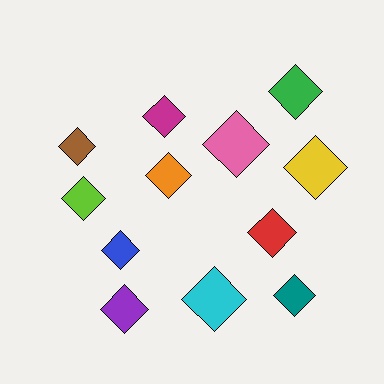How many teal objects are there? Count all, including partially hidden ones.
There is 1 teal object.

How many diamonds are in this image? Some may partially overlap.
There are 12 diamonds.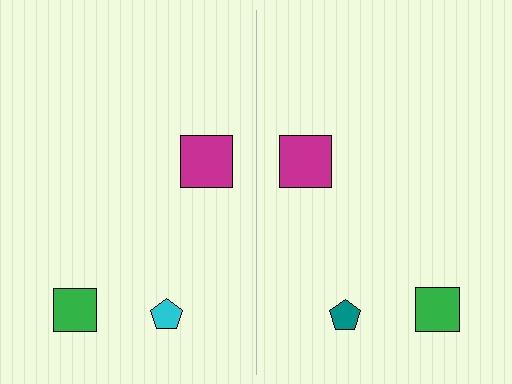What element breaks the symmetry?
The teal pentagon on the right side breaks the symmetry — its mirror counterpart is cyan.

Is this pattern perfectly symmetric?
No, the pattern is not perfectly symmetric. The teal pentagon on the right side breaks the symmetry — its mirror counterpart is cyan.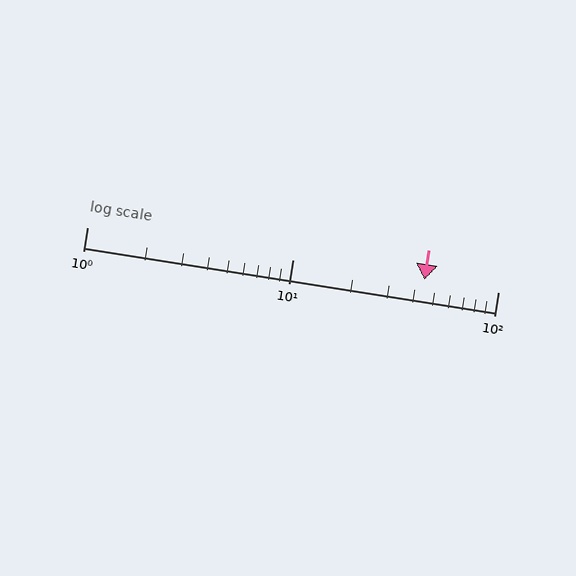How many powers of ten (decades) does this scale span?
The scale spans 2 decades, from 1 to 100.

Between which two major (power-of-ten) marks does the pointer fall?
The pointer is between 10 and 100.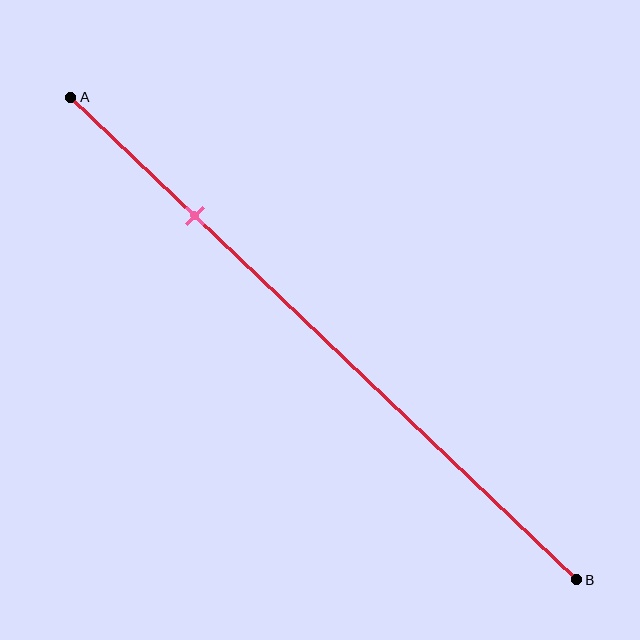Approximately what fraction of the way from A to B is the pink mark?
The pink mark is approximately 25% of the way from A to B.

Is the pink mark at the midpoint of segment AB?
No, the mark is at about 25% from A, not at the 50% midpoint.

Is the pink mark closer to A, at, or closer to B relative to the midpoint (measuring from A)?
The pink mark is closer to point A than the midpoint of segment AB.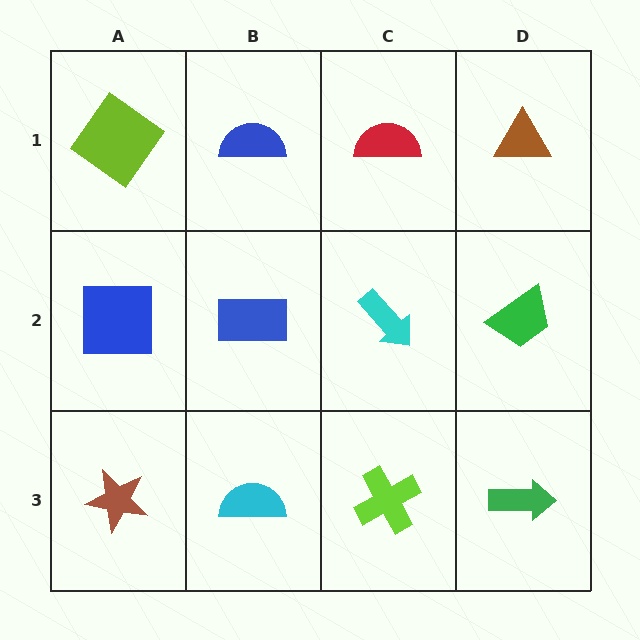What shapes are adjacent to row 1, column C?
A cyan arrow (row 2, column C), a blue semicircle (row 1, column B), a brown triangle (row 1, column D).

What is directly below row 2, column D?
A green arrow.